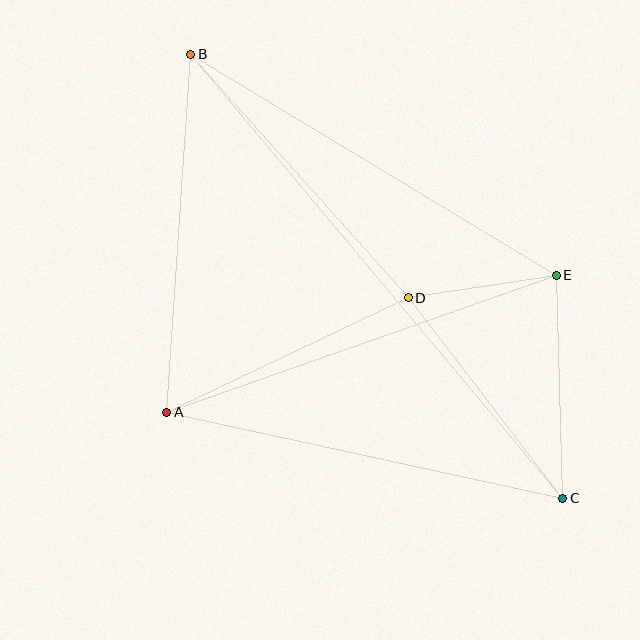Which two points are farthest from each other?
Points B and C are farthest from each other.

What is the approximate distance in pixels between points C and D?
The distance between C and D is approximately 253 pixels.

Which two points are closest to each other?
Points D and E are closest to each other.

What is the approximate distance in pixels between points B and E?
The distance between B and E is approximately 427 pixels.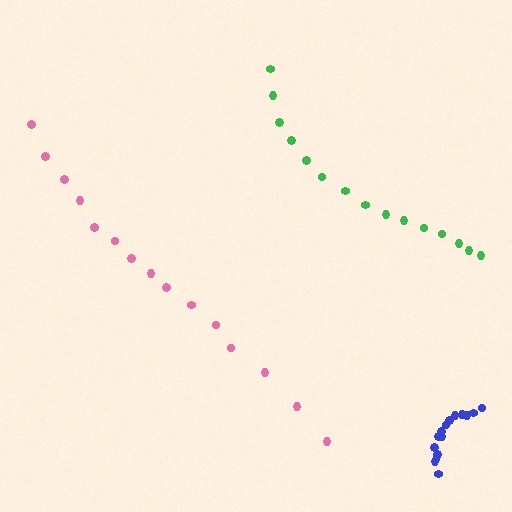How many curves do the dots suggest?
There are 3 distinct paths.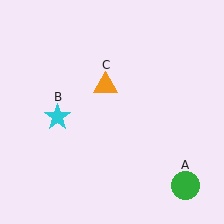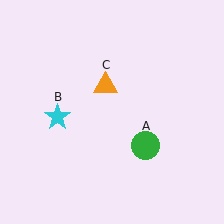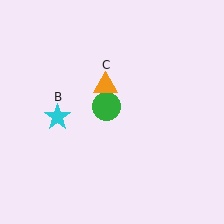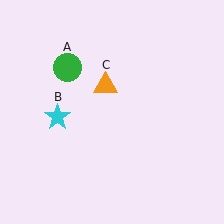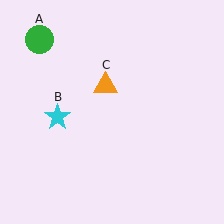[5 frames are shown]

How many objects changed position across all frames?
1 object changed position: green circle (object A).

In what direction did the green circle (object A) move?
The green circle (object A) moved up and to the left.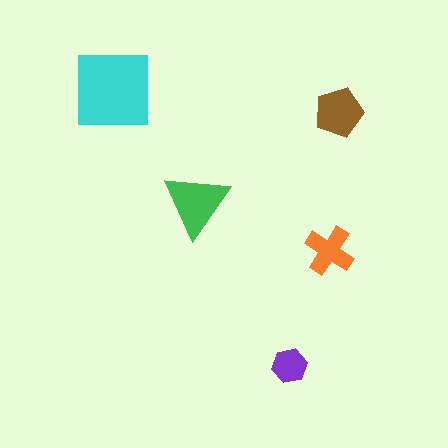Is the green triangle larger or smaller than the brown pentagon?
Larger.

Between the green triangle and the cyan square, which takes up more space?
The cyan square.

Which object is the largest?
The cyan square.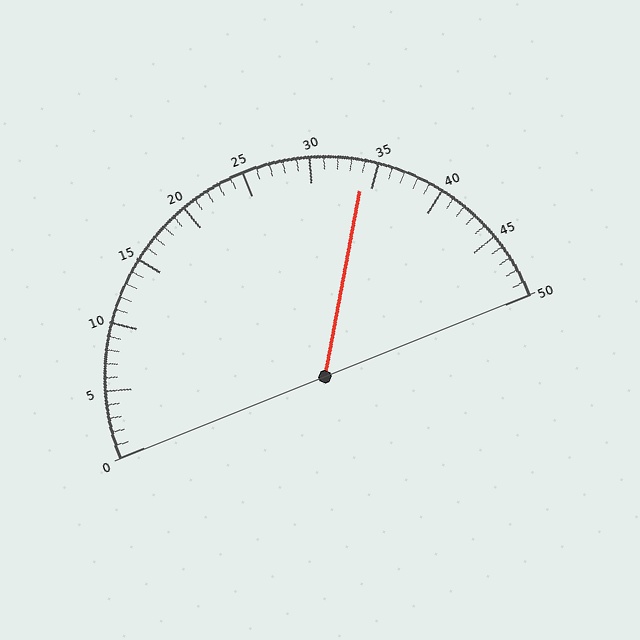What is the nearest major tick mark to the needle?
The nearest major tick mark is 35.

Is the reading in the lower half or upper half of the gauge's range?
The reading is in the upper half of the range (0 to 50).